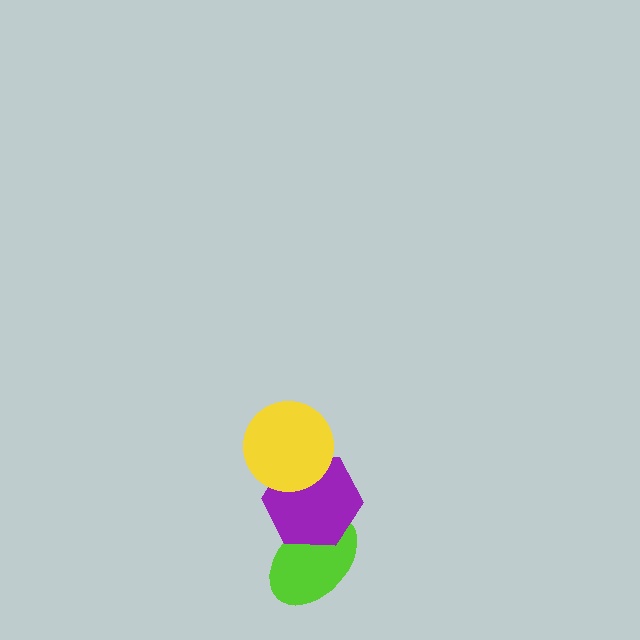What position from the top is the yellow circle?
The yellow circle is 1st from the top.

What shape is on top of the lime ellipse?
The purple hexagon is on top of the lime ellipse.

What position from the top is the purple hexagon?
The purple hexagon is 2nd from the top.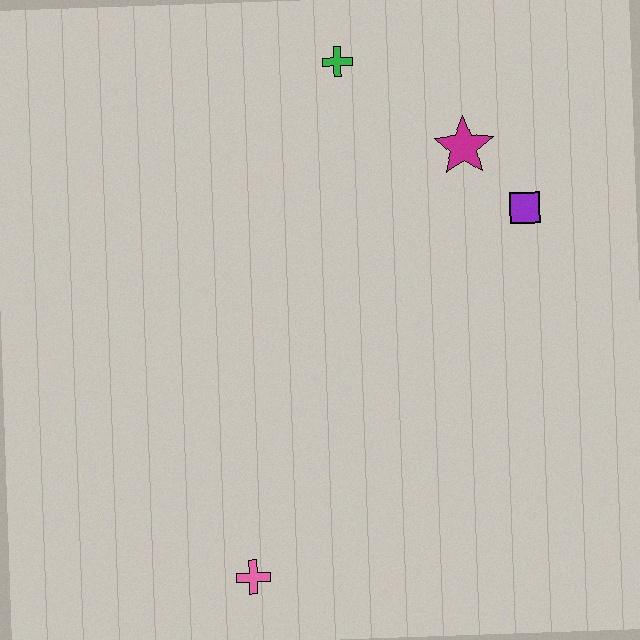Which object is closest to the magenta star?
The purple square is closest to the magenta star.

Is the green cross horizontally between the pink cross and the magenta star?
Yes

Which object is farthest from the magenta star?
The pink cross is farthest from the magenta star.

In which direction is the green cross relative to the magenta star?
The green cross is to the left of the magenta star.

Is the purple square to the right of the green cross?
Yes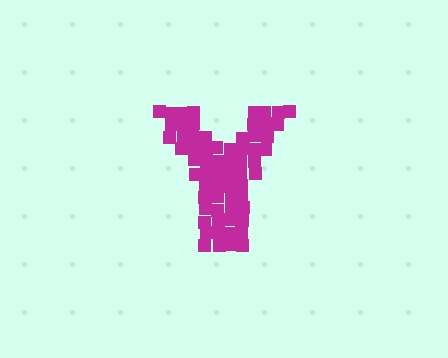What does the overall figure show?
The overall figure shows the letter Y.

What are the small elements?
The small elements are squares.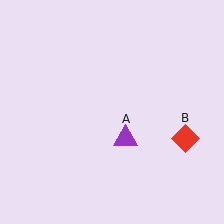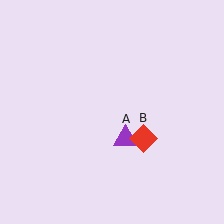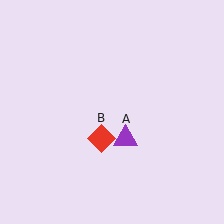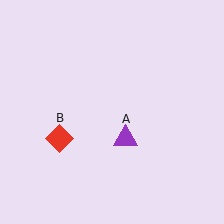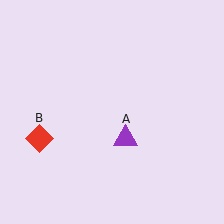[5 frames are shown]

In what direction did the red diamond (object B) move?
The red diamond (object B) moved left.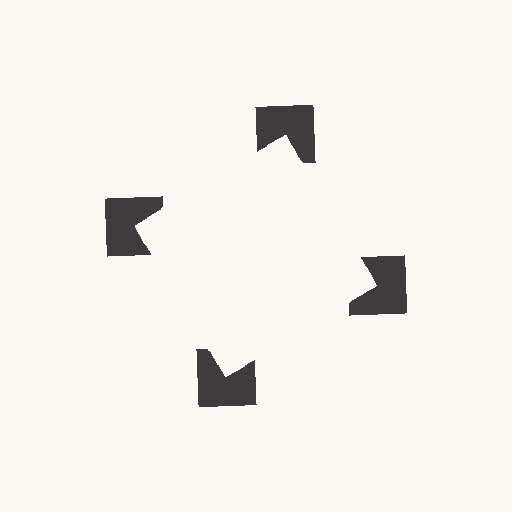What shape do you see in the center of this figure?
An illusory square — its edges are inferred from the aligned wedge cuts in the notched squares, not physically drawn.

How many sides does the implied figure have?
4 sides.